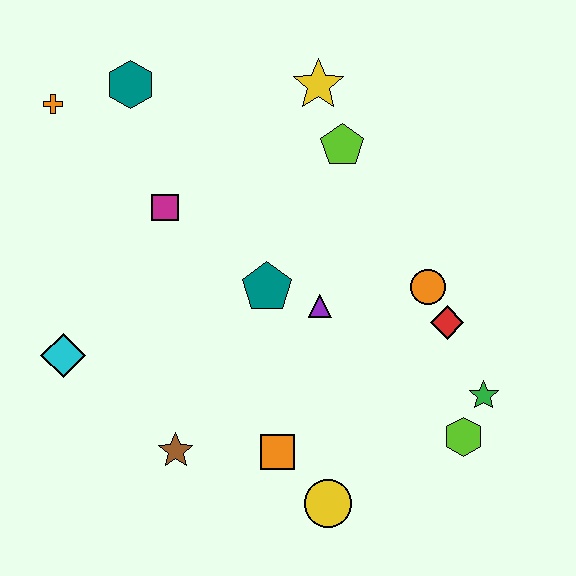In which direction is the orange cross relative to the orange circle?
The orange cross is to the left of the orange circle.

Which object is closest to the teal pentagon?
The purple triangle is closest to the teal pentagon.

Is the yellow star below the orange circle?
No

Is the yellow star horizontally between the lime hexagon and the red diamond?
No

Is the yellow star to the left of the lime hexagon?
Yes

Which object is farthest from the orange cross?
The lime hexagon is farthest from the orange cross.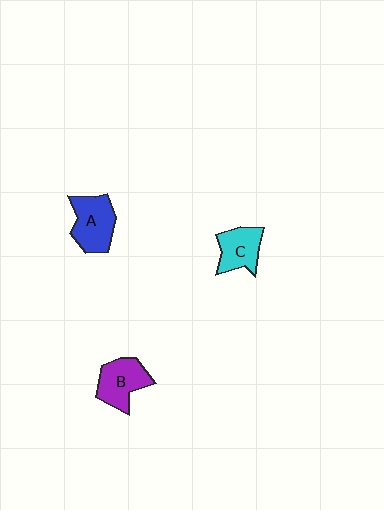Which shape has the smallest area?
Shape C (cyan).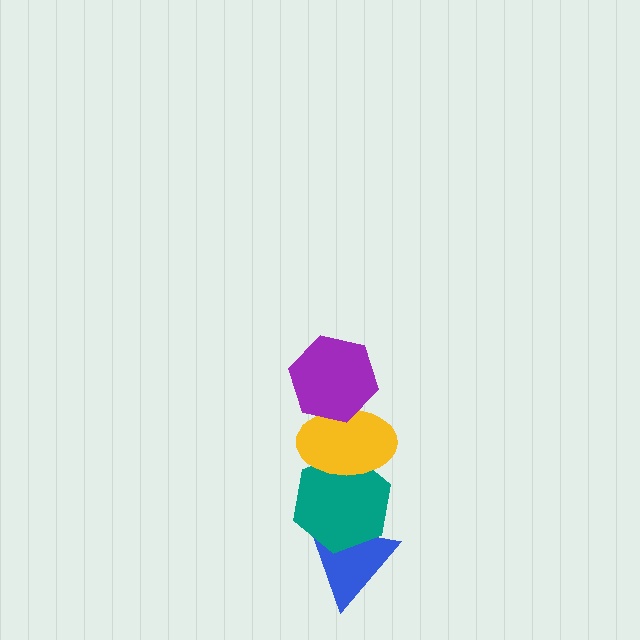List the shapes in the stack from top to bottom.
From top to bottom: the purple hexagon, the yellow ellipse, the teal hexagon, the blue triangle.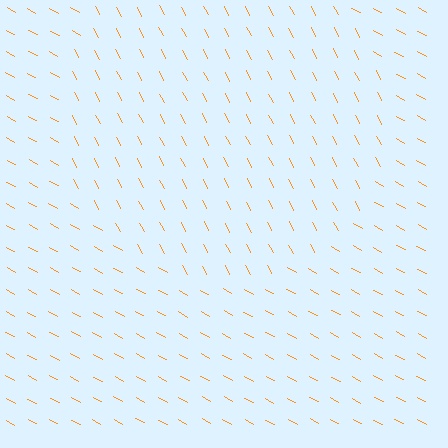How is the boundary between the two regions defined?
The boundary is defined purely by a change in line orientation (approximately 34 degrees difference). All lines are the same color and thickness.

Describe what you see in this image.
The image is filled with small orange line segments. A circle region in the image has lines oriented differently from the surrounding lines, creating a visible texture boundary.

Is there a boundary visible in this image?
Yes, there is a texture boundary formed by a change in line orientation.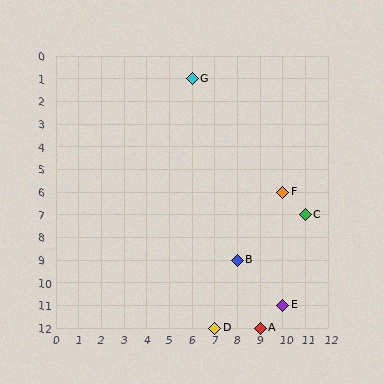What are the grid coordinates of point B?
Point B is at grid coordinates (8, 9).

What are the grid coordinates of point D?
Point D is at grid coordinates (7, 12).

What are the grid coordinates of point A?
Point A is at grid coordinates (9, 12).